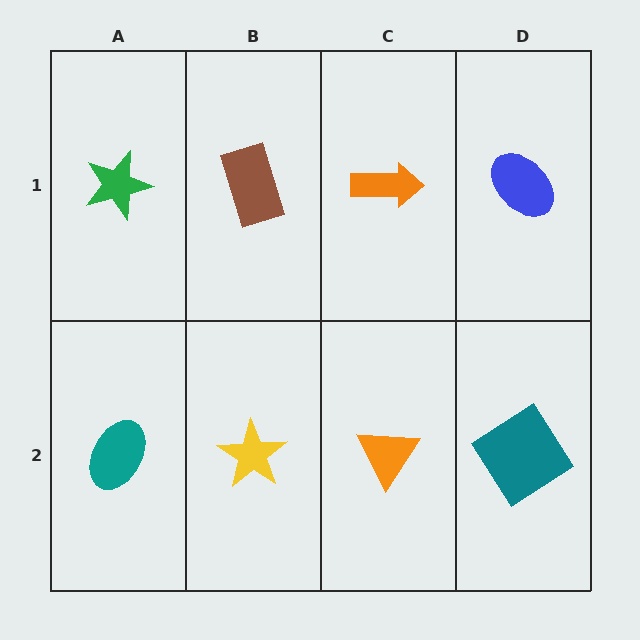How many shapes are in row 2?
4 shapes.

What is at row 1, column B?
A brown rectangle.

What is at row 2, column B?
A yellow star.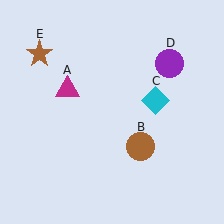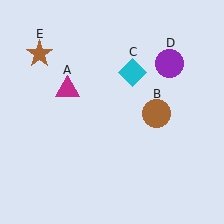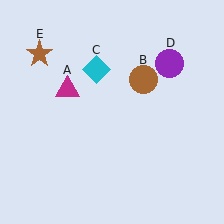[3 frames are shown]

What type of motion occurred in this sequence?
The brown circle (object B), cyan diamond (object C) rotated counterclockwise around the center of the scene.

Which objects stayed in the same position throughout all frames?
Magenta triangle (object A) and purple circle (object D) and brown star (object E) remained stationary.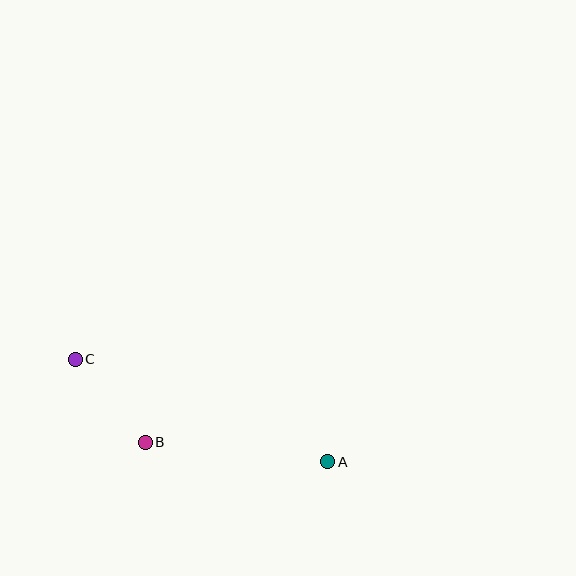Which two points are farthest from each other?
Points A and C are farthest from each other.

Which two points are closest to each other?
Points B and C are closest to each other.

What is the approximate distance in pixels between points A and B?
The distance between A and B is approximately 183 pixels.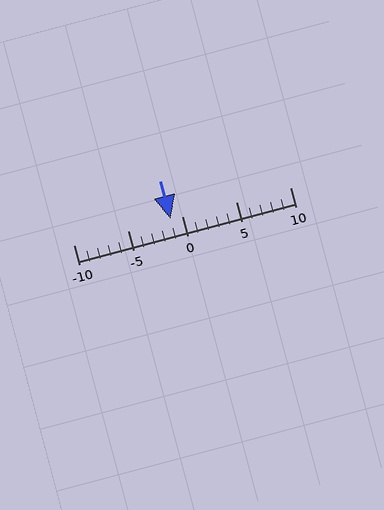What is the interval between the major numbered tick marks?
The major tick marks are spaced 5 units apart.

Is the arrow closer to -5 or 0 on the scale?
The arrow is closer to 0.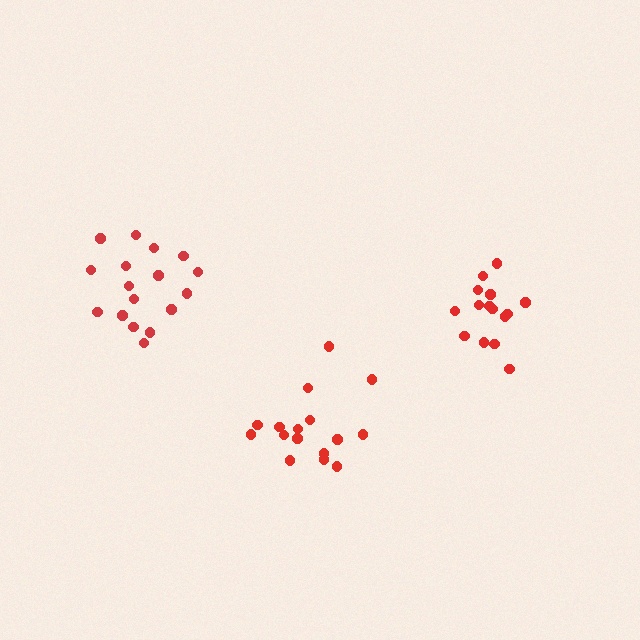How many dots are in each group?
Group 1: 16 dots, Group 2: 17 dots, Group 3: 15 dots (48 total).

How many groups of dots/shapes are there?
There are 3 groups.